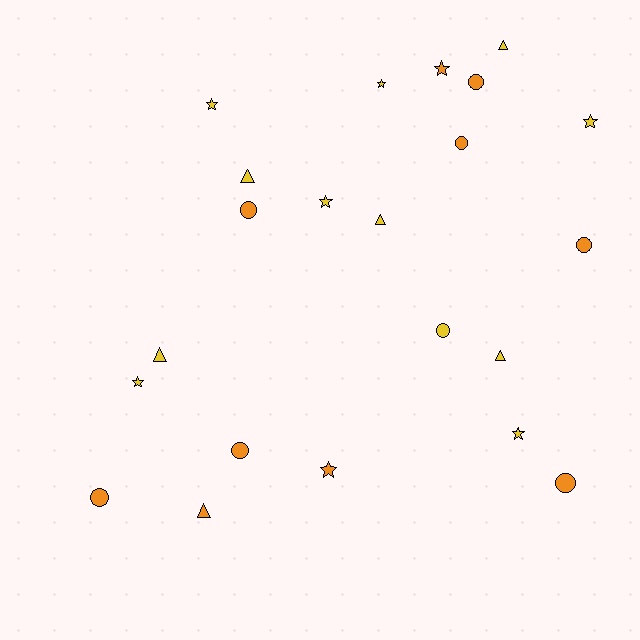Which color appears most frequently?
Yellow, with 12 objects.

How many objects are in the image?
There are 22 objects.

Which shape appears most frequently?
Star, with 8 objects.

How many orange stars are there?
There are 2 orange stars.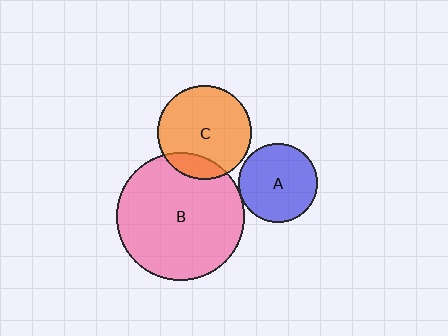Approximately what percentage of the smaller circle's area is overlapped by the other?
Approximately 15%.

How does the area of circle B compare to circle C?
Approximately 1.8 times.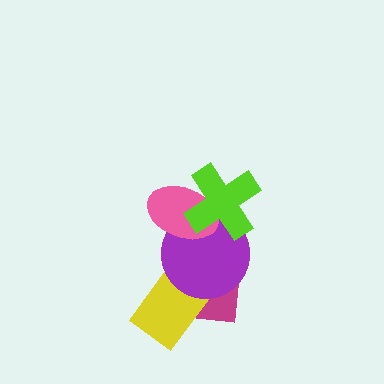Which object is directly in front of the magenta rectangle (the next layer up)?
The yellow rectangle is directly in front of the magenta rectangle.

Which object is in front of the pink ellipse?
The lime cross is in front of the pink ellipse.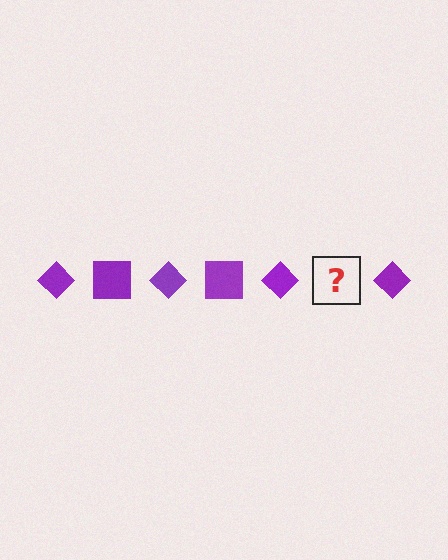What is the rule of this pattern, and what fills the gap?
The rule is that the pattern cycles through diamond, square shapes in purple. The gap should be filled with a purple square.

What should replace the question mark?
The question mark should be replaced with a purple square.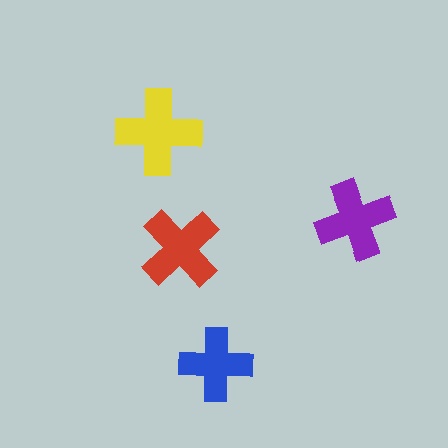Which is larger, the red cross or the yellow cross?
The yellow one.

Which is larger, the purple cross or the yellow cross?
The yellow one.